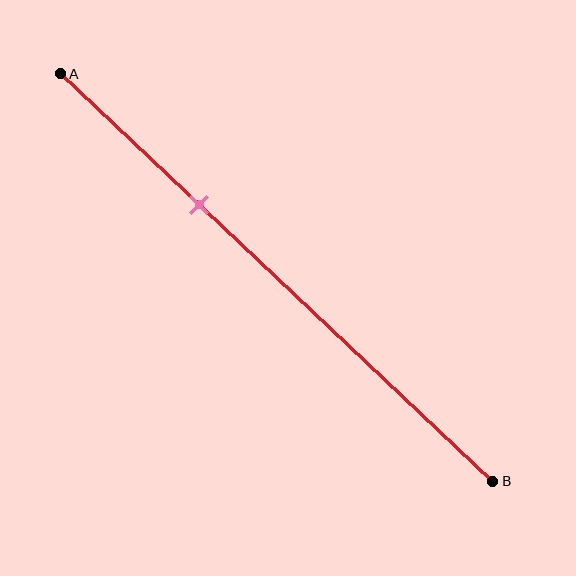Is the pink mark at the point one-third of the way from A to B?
Yes, the mark is approximately at the one-third point.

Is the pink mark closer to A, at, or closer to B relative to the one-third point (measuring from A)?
The pink mark is approximately at the one-third point of segment AB.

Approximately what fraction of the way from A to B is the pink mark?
The pink mark is approximately 30% of the way from A to B.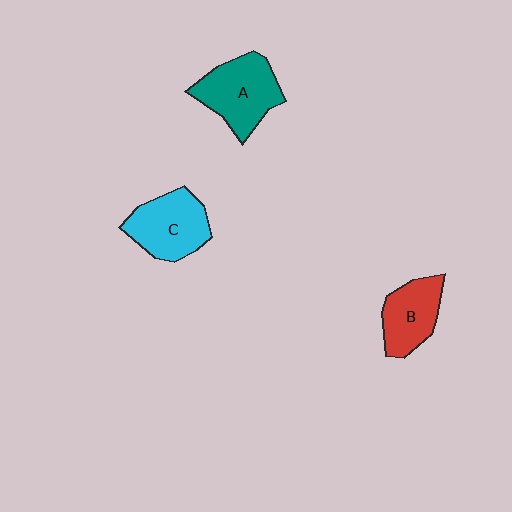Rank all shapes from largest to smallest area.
From largest to smallest: A (teal), C (cyan), B (red).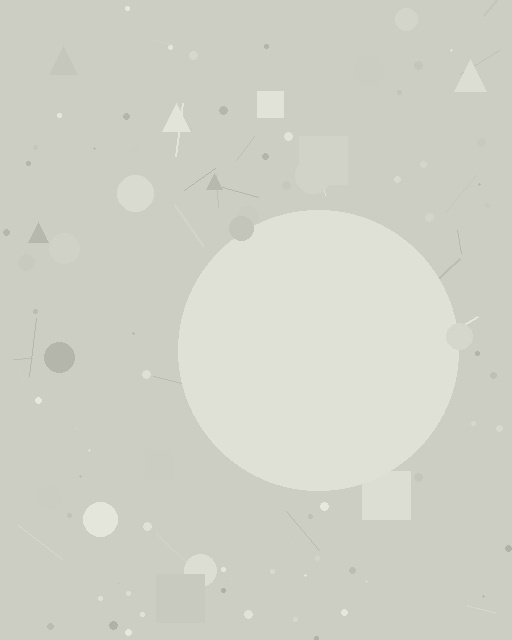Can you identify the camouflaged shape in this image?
The camouflaged shape is a circle.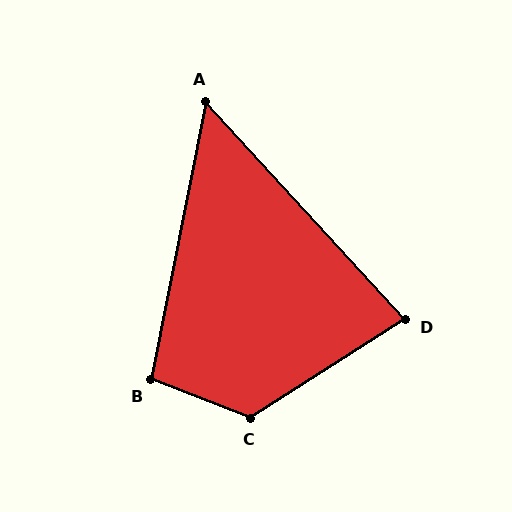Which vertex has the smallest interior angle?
A, at approximately 54 degrees.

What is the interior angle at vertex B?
Approximately 100 degrees (obtuse).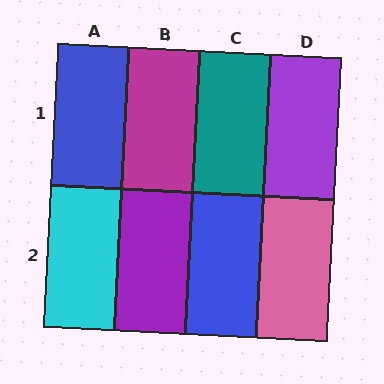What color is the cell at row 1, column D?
Purple.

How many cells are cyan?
1 cell is cyan.